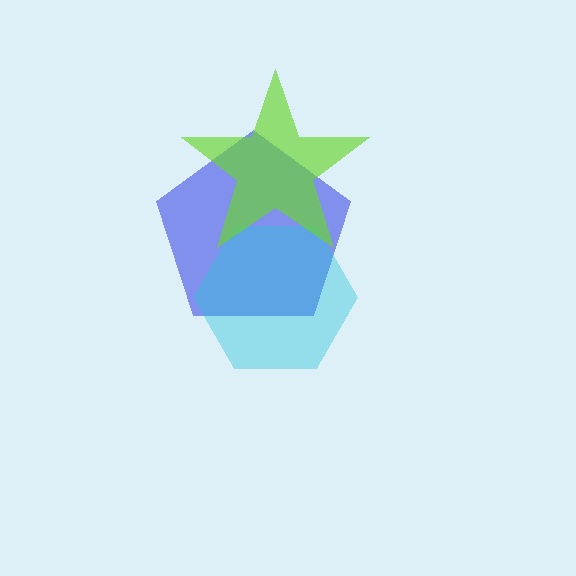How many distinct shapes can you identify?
There are 3 distinct shapes: a blue pentagon, a cyan hexagon, a lime star.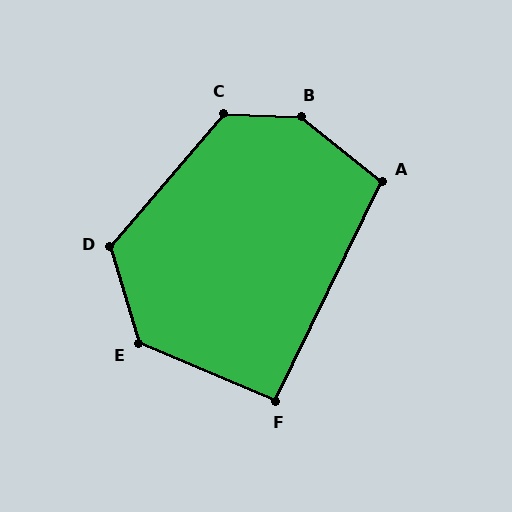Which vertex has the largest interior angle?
B, at approximately 144 degrees.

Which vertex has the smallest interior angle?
F, at approximately 93 degrees.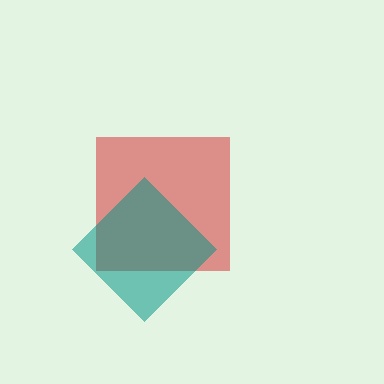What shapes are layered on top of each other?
The layered shapes are: a red square, a teal diamond.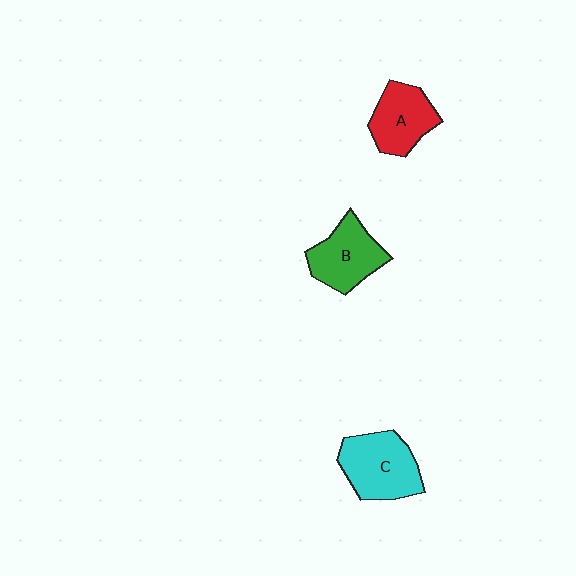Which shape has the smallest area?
Shape A (red).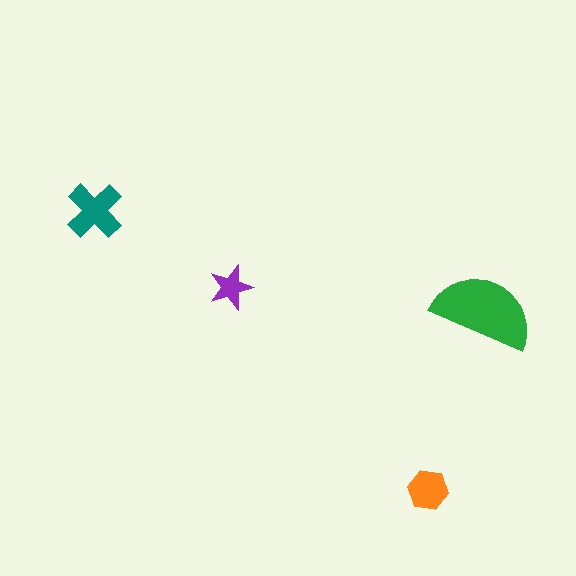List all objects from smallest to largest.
The purple star, the orange hexagon, the teal cross, the green semicircle.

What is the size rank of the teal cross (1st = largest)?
2nd.